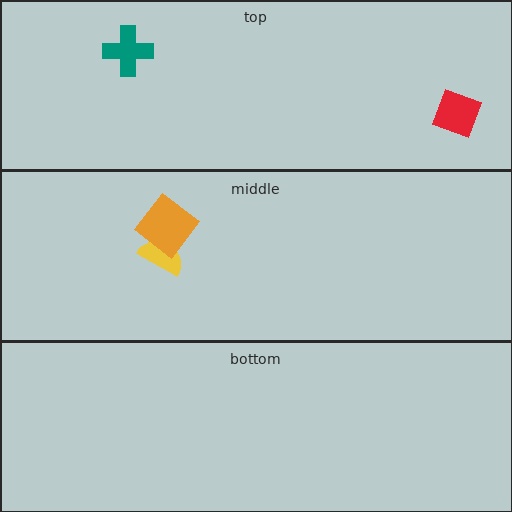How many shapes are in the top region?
2.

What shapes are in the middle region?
The yellow semicircle, the orange diamond.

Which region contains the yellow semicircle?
The middle region.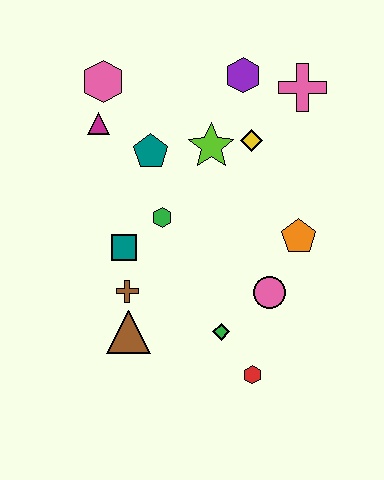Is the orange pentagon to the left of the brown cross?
No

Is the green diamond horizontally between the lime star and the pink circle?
Yes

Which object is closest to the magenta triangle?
The pink hexagon is closest to the magenta triangle.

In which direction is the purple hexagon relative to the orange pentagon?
The purple hexagon is above the orange pentagon.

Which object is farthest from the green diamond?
The pink hexagon is farthest from the green diamond.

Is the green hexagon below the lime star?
Yes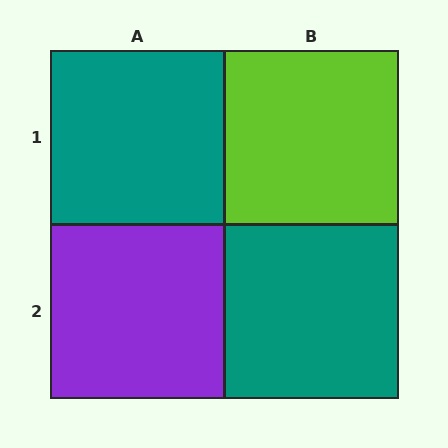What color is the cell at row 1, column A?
Teal.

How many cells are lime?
1 cell is lime.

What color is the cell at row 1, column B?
Lime.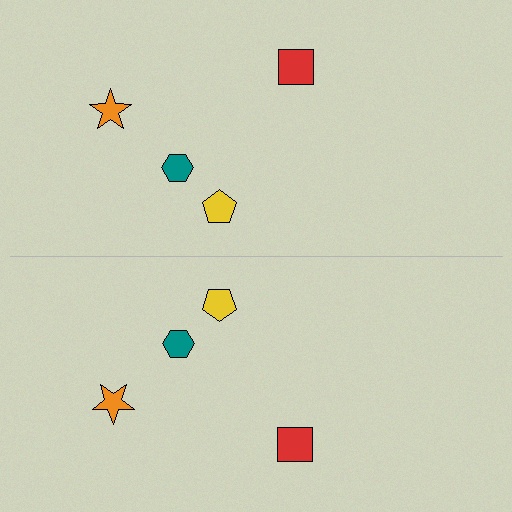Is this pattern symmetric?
Yes, this pattern has bilateral (reflection) symmetry.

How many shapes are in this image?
There are 8 shapes in this image.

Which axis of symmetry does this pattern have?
The pattern has a horizontal axis of symmetry running through the center of the image.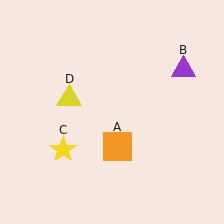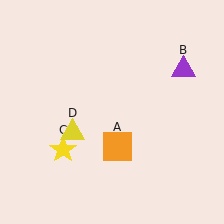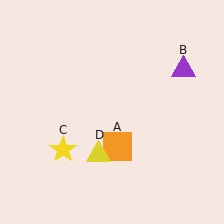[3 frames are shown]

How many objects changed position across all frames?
1 object changed position: yellow triangle (object D).